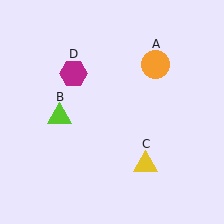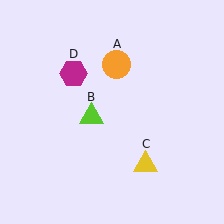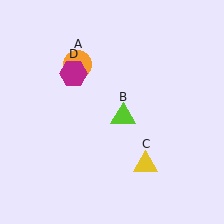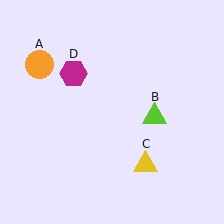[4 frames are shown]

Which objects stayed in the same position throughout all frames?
Yellow triangle (object C) and magenta hexagon (object D) remained stationary.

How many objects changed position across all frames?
2 objects changed position: orange circle (object A), lime triangle (object B).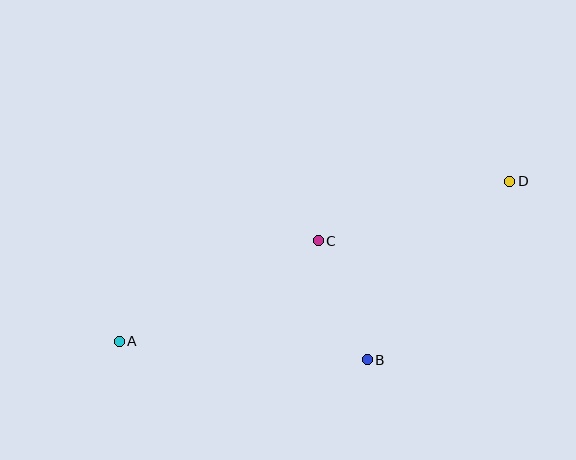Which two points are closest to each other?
Points B and C are closest to each other.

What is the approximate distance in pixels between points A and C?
The distance between A and C is approximately 223 pixels.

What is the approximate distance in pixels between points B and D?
The distance between B and D is approximately 228 pixels.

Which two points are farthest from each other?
Points A and D are farthest from each other.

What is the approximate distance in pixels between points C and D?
The distance between C and D is approximately 200 pixels.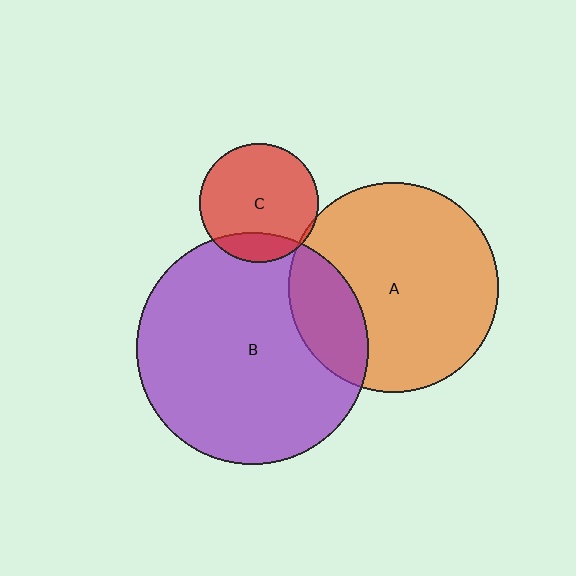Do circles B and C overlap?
Yes.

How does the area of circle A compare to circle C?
Approximately 3.1 times.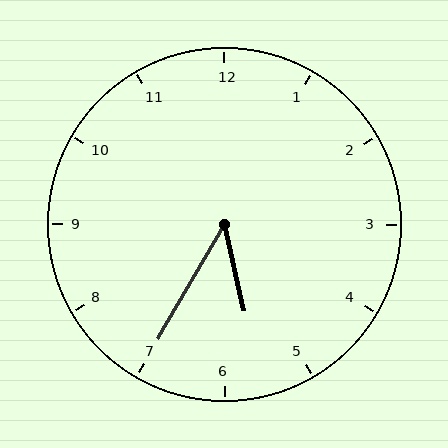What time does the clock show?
5:35.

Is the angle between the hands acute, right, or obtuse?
It is acute.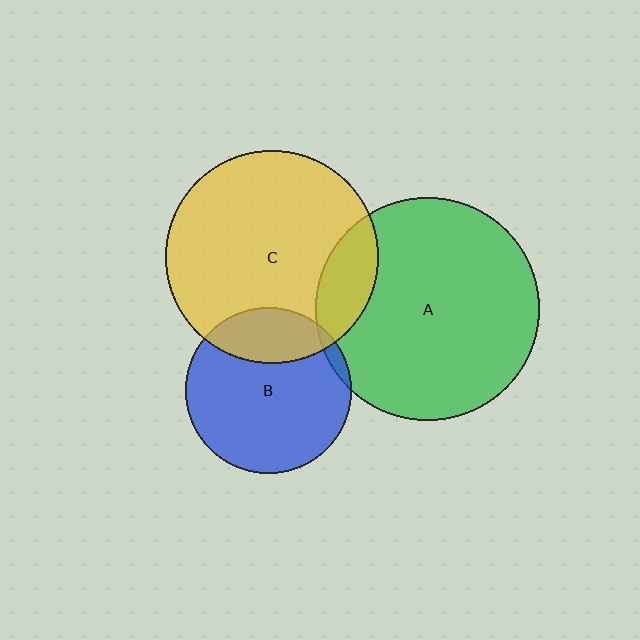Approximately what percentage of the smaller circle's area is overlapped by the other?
Approximately 5%.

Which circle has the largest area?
Circle A (green).